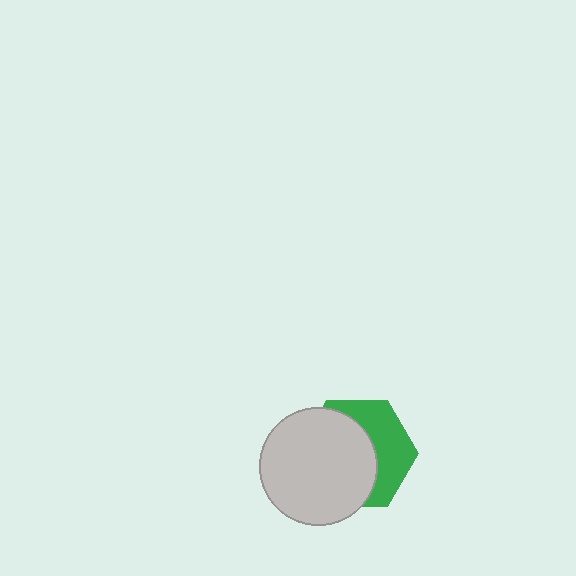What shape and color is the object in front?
The object in front is a light gray circle.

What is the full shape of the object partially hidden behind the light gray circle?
The partially hidden object is a green hexagon.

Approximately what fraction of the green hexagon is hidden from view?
Roughly 59% of the green hexagon is hidden behind the light gray circle.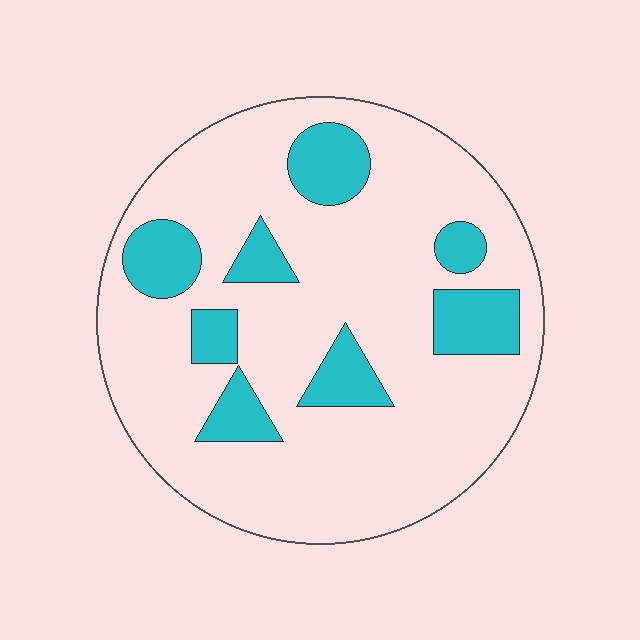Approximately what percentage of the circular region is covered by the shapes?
Approximately 20%.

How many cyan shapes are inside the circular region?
8.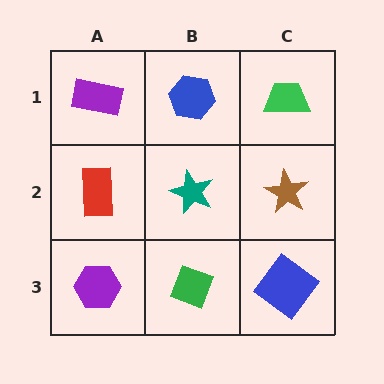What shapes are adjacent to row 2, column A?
A purple rectangle (row 1, column A), a purple hexagon (row 3, column A), a teal star (row 2, column B).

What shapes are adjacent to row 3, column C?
A brown star (row 2, column C), a green diamond (row 3, column B).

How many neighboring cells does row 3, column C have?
2.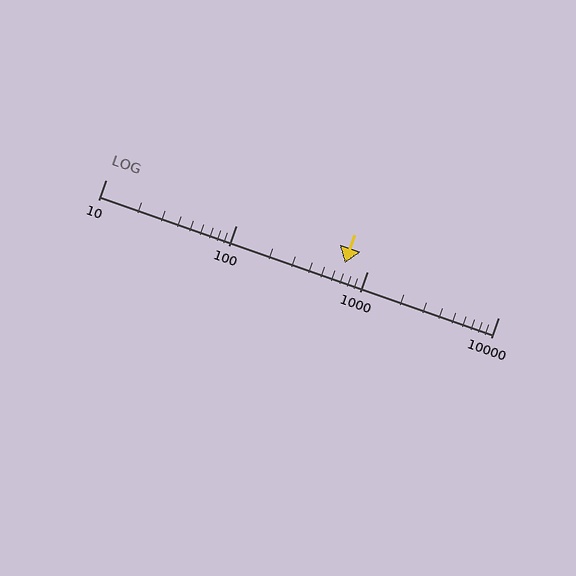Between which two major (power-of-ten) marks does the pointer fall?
The pointer is between 100 and 1000.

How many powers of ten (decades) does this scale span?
The scale spans 3 decades, from 10 to 10000.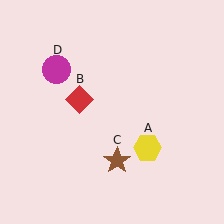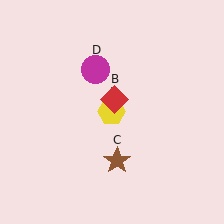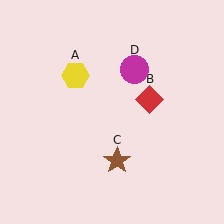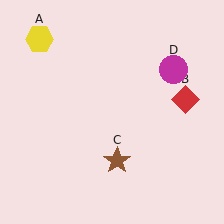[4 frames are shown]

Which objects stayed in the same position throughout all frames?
Brown star (object C) remained stationary.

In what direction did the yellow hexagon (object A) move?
The yellow hexagon (object A) moved up and to the left.